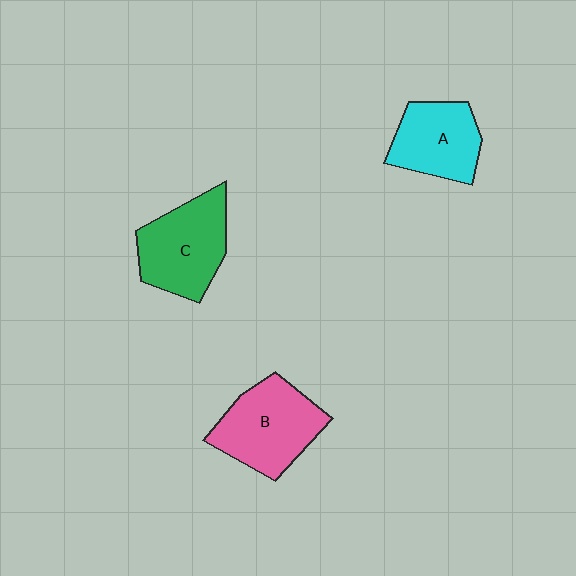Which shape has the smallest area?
Shape A (cyan).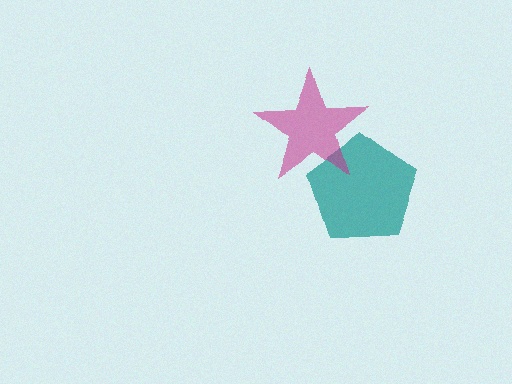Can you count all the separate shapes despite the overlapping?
Yes, there are 2 separate shapes.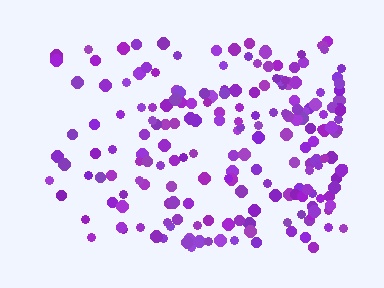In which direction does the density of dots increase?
From left to right, with the right side densest.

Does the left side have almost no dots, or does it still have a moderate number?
Still a moderate number, just noticeably fewer than the right.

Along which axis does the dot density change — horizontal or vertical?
Horizontal.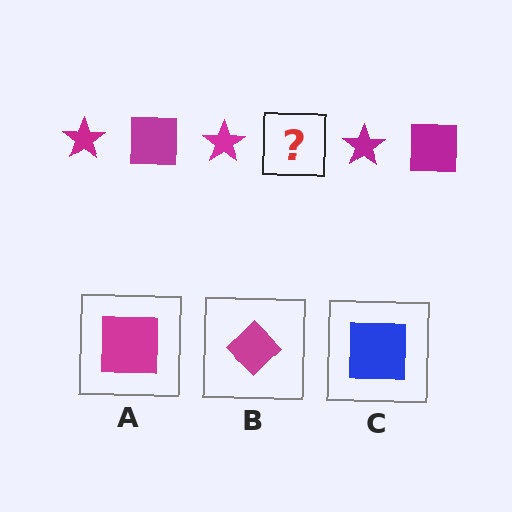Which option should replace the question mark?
Option A.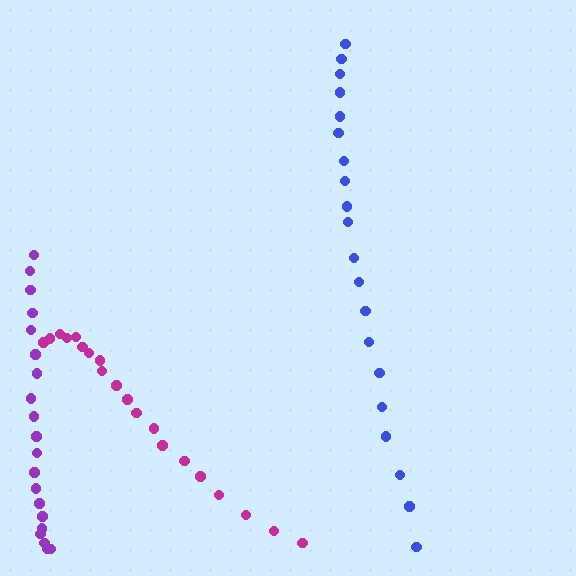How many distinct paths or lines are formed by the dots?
There are 3 distinct paths.